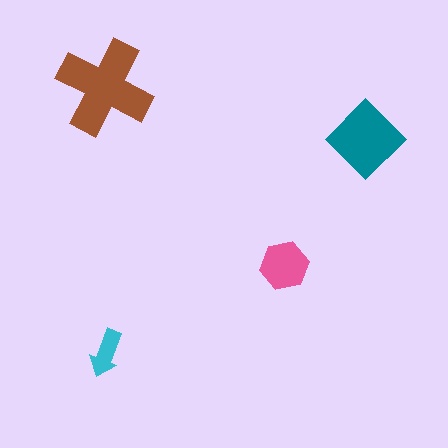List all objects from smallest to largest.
The cyan arrow, the pink hexagon, the teal diamond, the brown cross.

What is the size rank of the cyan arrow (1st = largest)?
4th.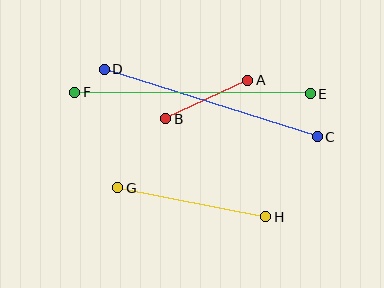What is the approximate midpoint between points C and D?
The midpoint is at approximately (211, 103) pixels.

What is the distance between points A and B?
The distance is approximately 91 pixels.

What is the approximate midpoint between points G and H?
The midpoint is at approximately (192, 202) pixels.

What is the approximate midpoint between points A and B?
The midpoint is at approximately (207, 100) pixels.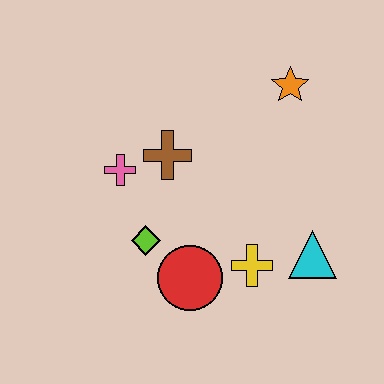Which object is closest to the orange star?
The brown cross is closest to the orange star.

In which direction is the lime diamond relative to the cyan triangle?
The lime diamond is to the left of the cyan triangle.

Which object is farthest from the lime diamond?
The orange star is farthest from the lime diamond.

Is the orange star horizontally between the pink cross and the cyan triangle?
Yes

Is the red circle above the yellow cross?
No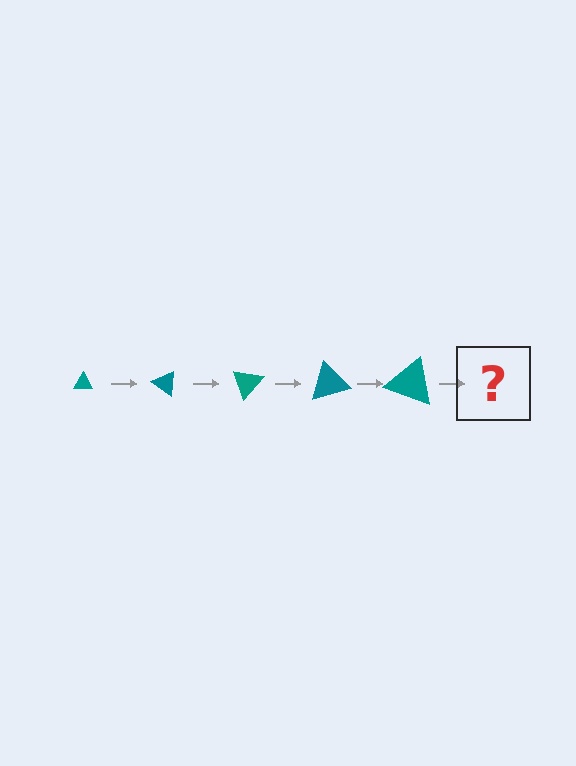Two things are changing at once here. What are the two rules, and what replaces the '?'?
The two rules are that the triangle grows larger each step and it rotates 35 degrees each step. The '?' should be a triangle, larger than the previous one and rotated 175 degrees from the start.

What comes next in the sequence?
The next element should be a triangle, larger than the previous one and rotated 175 degrees from the start.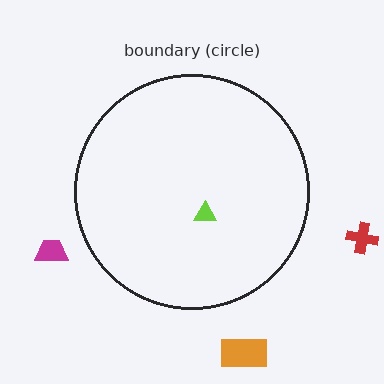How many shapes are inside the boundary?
1 inside, 3 outside.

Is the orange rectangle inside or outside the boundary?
Outside.